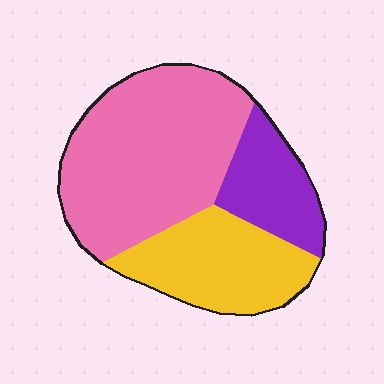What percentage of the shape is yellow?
Yellow takes up between a quarter and a half of the shape.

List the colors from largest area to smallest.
From largest to smallest: pink, yellow, purple.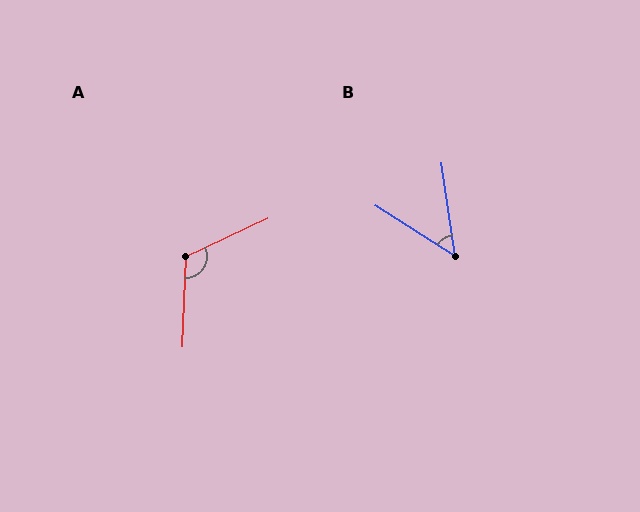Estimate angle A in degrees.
Approximately 117 degrees.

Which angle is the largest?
A, at approximately 117 degrees.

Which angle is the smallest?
B, at approximately 49 degrees.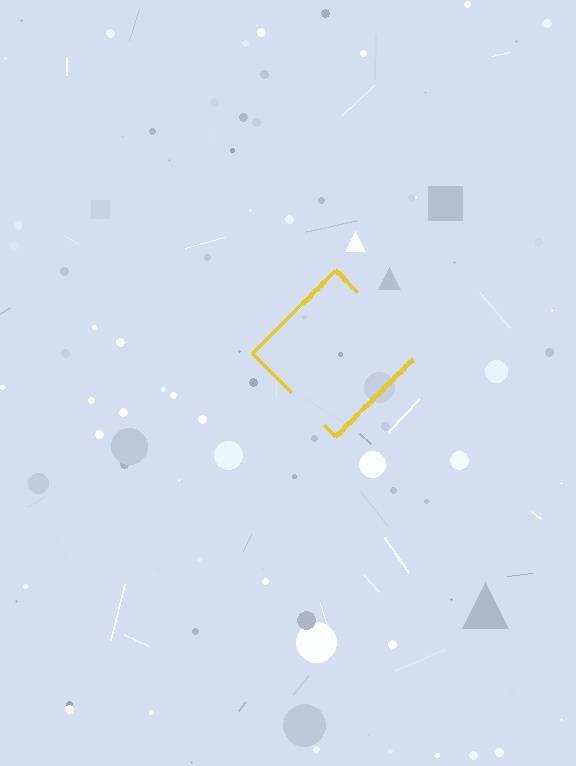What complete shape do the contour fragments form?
The contour fragments form a diamond.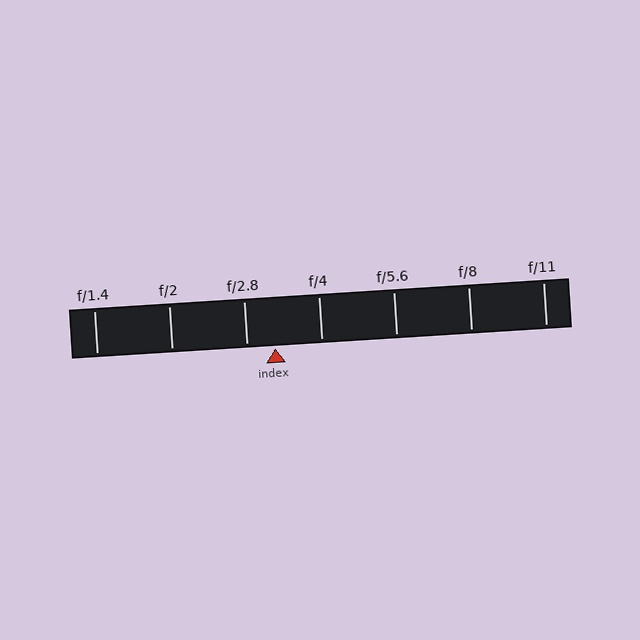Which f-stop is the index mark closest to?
The index mark is closest to f/2.8.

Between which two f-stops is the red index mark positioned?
The index mark is between f/2.8 and f/4.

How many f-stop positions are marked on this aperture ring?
There are 7 f-stop positions marked.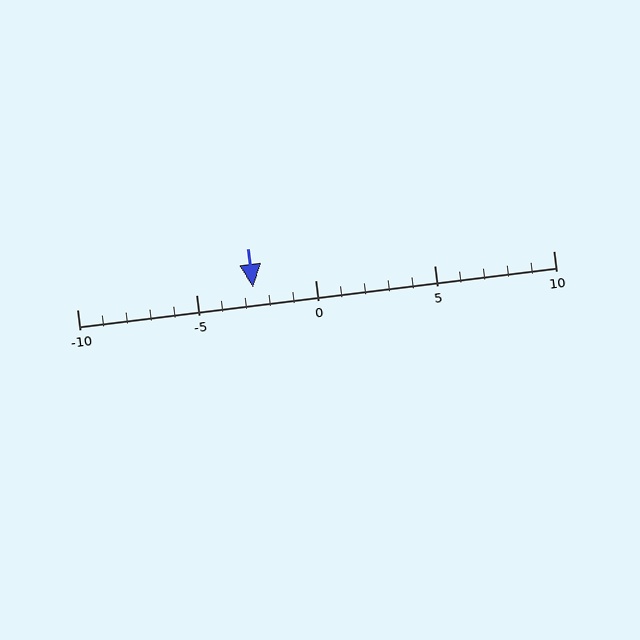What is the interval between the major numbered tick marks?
The major tick marks are spaced 5 units apart.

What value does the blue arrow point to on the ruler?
The blue arrow points to approximately -3.